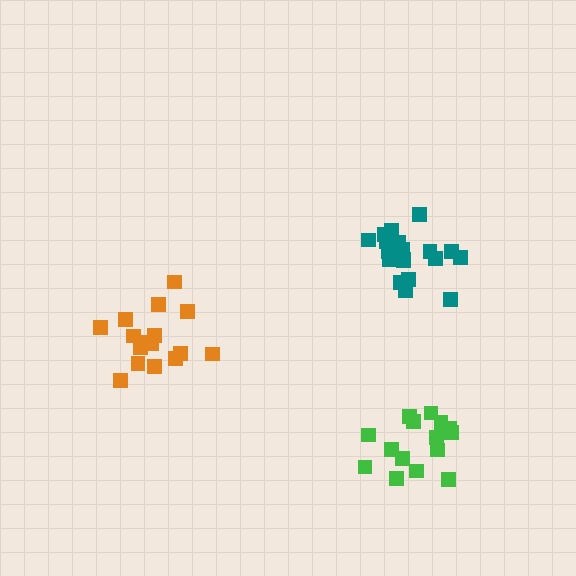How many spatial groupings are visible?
There are 3 spatial groupings.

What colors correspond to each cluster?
The clusters are colored: teal, orange, green.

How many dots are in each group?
Group 1: 19 dots, Group 2: 16 dots, Group 3: 15 dots (50 total).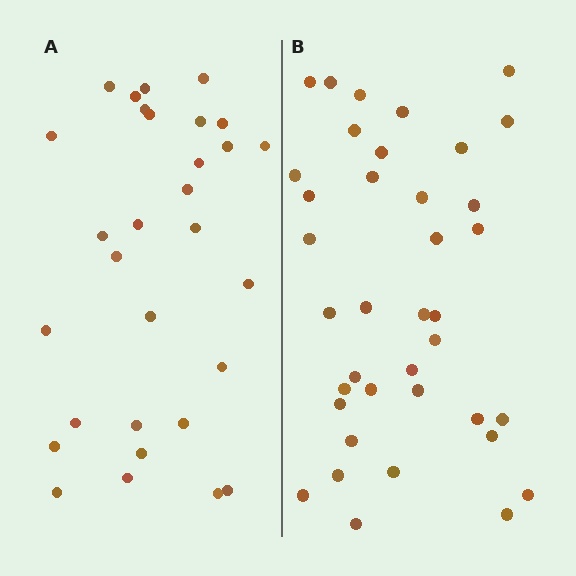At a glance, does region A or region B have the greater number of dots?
Region B (the right region) has more dots.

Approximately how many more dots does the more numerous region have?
Region B has roughly 8 or so more dots than region A.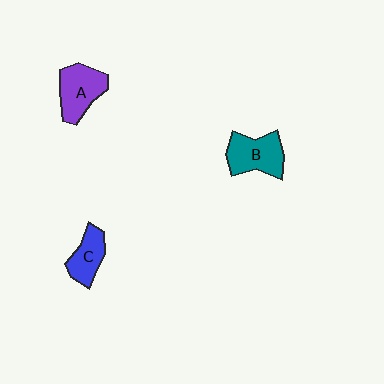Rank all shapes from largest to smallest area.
From largest to smallest: B (teal), A (purple), C (blue).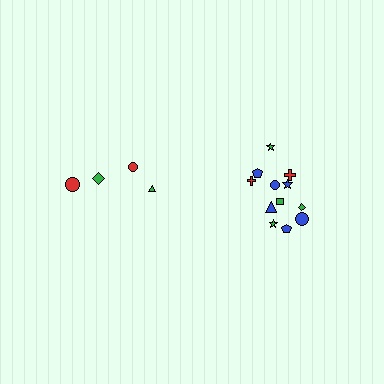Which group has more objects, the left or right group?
The right group.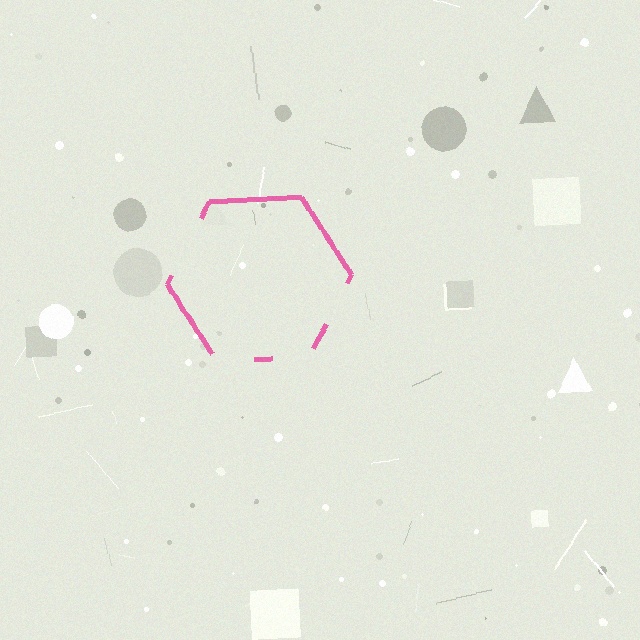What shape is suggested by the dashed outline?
The dashed outline suggests a hexagon.